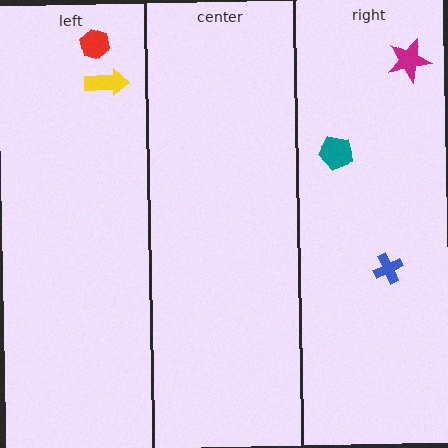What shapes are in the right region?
The magenta star, the teal pentagon, the blue cross.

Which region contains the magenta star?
The right region.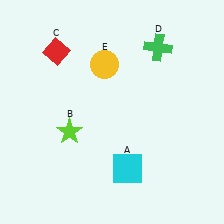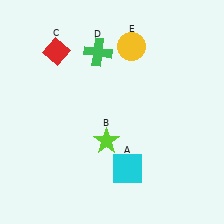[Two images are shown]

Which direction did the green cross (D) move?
The green cross (D) moved left.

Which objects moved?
The objects that moved are: the lime star (B), the green cross (D), the yellow circle (E).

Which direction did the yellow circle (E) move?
The yellow circle (E) moved right.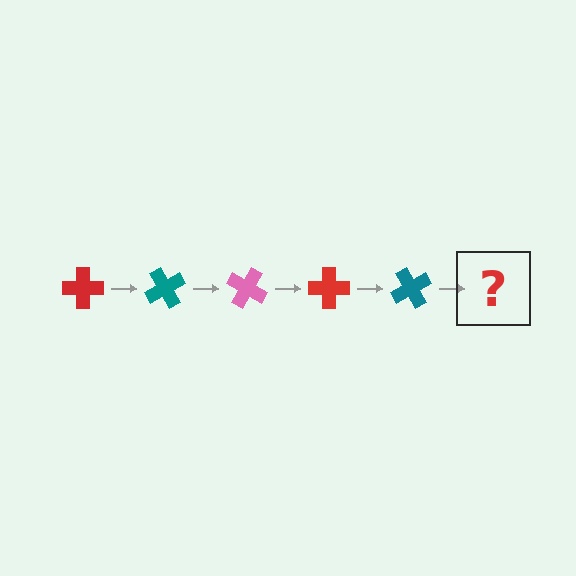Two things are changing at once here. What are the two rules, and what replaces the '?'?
The two rules are that it rotates 60 degrees each step and the color cycles through red, teal, and pink. The '?' should be a pink cross, rotated 300 degrees from the start.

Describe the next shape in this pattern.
It should be a pink cross, rotated 300 degrees from the start.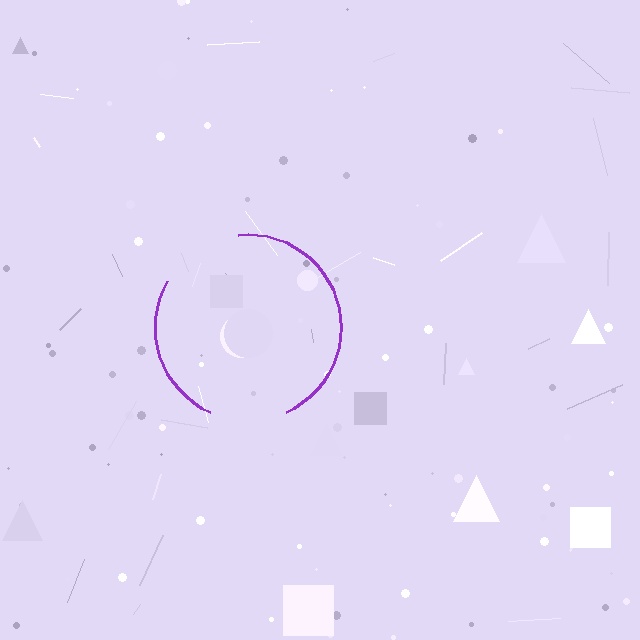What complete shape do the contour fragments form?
The contour fragments form a circle.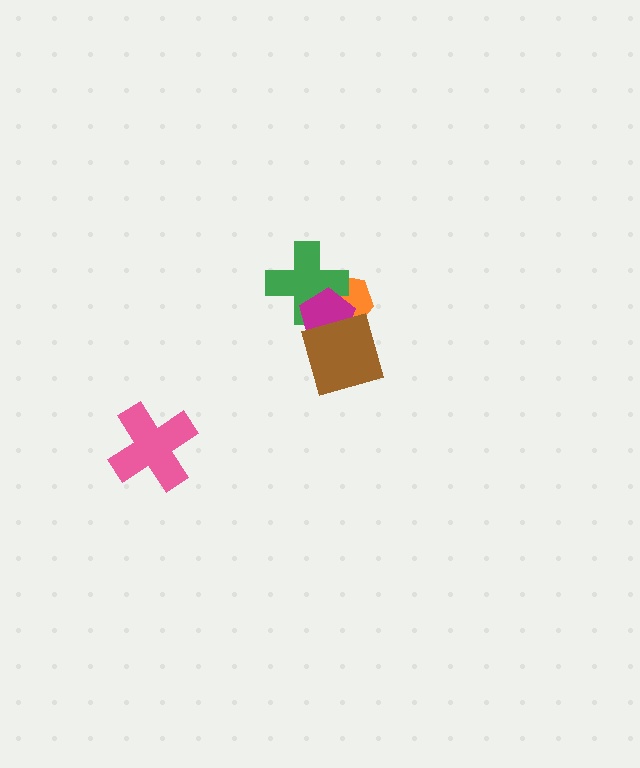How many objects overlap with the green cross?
3 objects overlap with the green cross.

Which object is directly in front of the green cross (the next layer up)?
The magenta pentagon is directly in front of the green cross.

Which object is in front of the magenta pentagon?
The brown diamond is in front of the magenta pentagon.